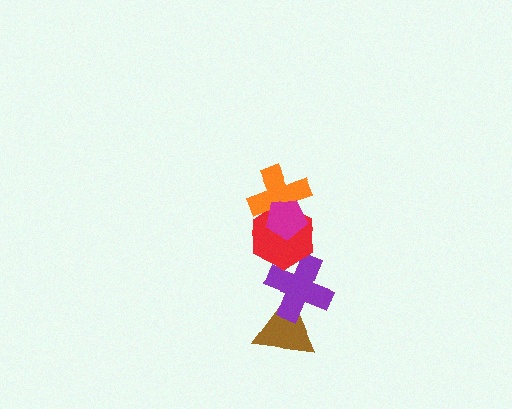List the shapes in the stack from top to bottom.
From top to bottom: the magenta pentagon, the orange cross, the red hexagon, the purple cross, the brown triangle.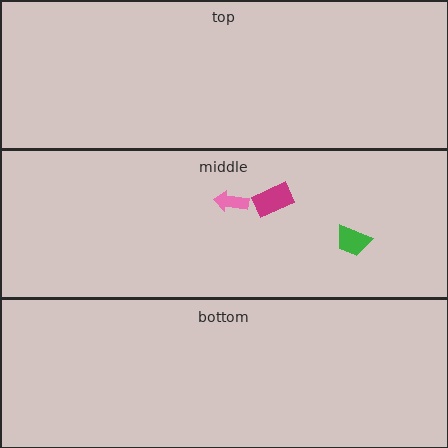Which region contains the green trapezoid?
The middle region.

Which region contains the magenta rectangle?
The middle region.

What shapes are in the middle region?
The magenta rectangle, the green trapezoid, the pink arrow.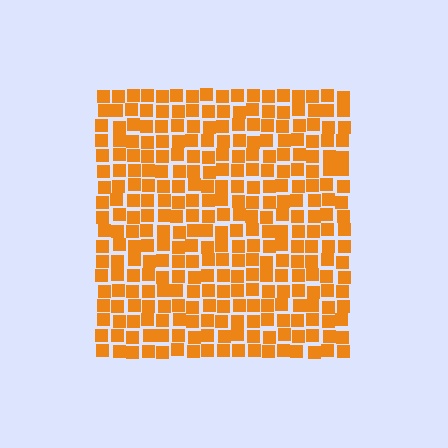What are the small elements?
The small elements are squares.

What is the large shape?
The large shape is a square.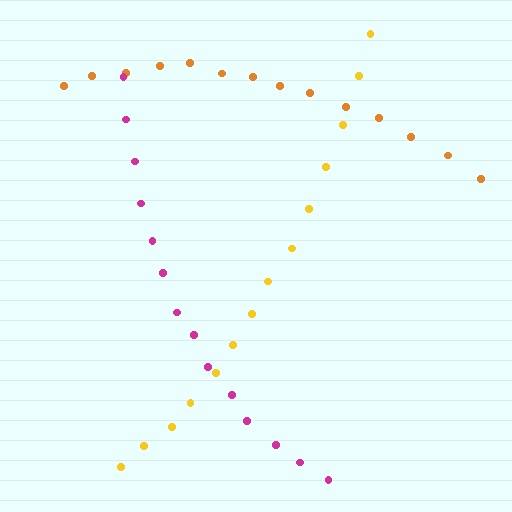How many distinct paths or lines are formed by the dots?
There are 3 distinct paths.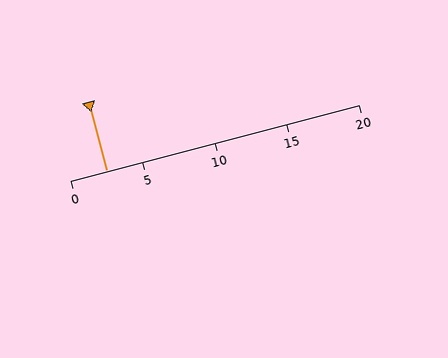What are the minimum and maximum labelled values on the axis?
The axis runs from 0 to 20.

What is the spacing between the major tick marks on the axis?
The major ticks are spaced 5 apart.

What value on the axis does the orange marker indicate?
The marker indicates approximately 2.5.